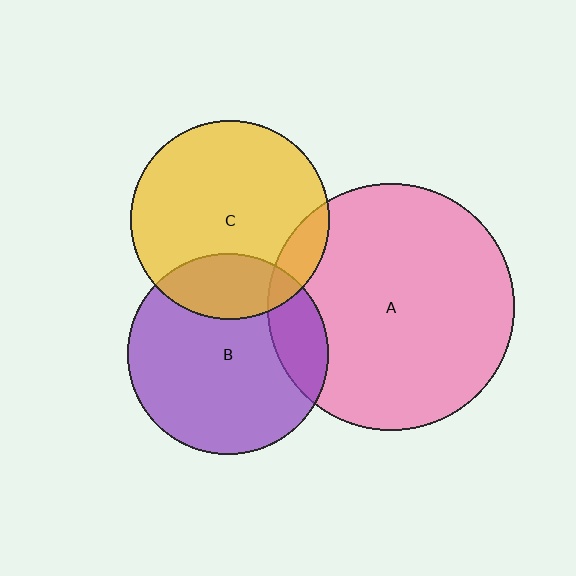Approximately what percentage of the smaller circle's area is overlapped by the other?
Approximately 15%.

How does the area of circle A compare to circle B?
Approximately 1.5 times.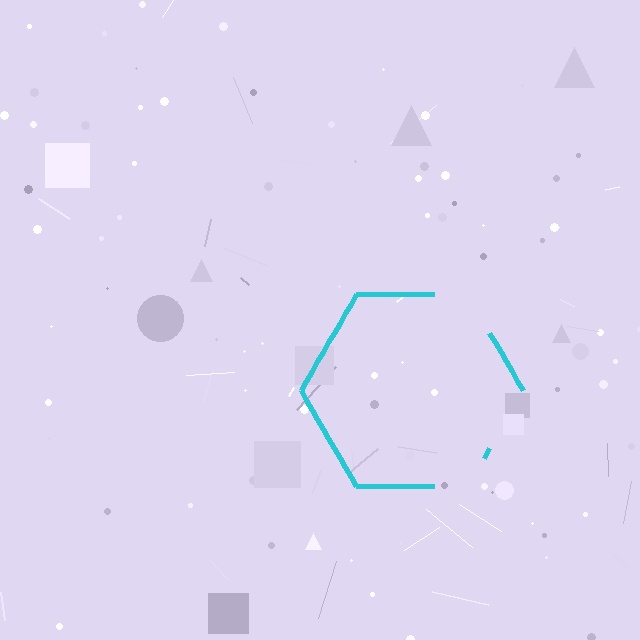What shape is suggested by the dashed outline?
The dashed outline suggests a hexagon.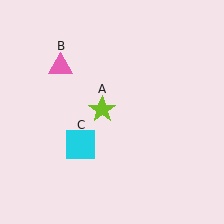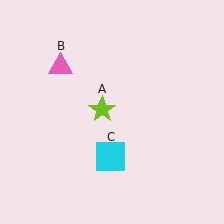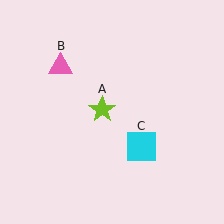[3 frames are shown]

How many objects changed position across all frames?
1 object changed position: cyan square (object C).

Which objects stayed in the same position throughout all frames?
Lime star (object A) and pink triangle (object B) remained stationary.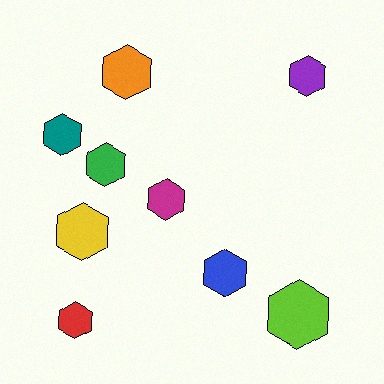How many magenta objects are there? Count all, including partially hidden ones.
There is 1 magenta object.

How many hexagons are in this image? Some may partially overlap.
There are 9 hexagons.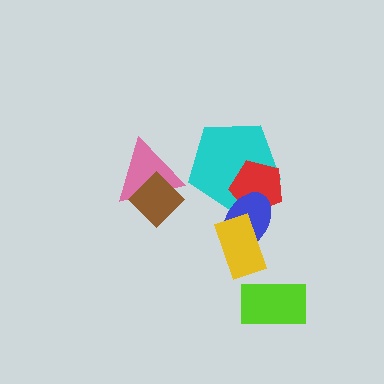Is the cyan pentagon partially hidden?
Yes, it is partially covered by another shape.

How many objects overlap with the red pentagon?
2 objects overlap with the red pentagon.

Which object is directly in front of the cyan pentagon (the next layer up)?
The red pentagon is directly in front of the cyan pentagon.